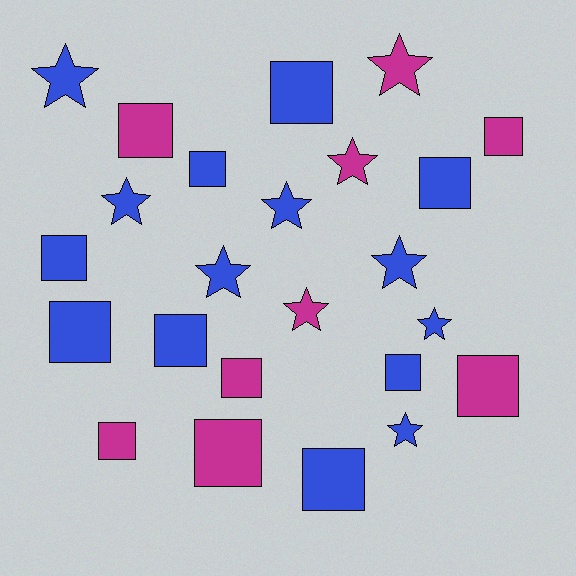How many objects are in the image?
There are 24 objects.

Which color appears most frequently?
Blue, with 15 objects.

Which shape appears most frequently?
Square, with 14 objects.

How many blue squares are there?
There are 8 blue squares.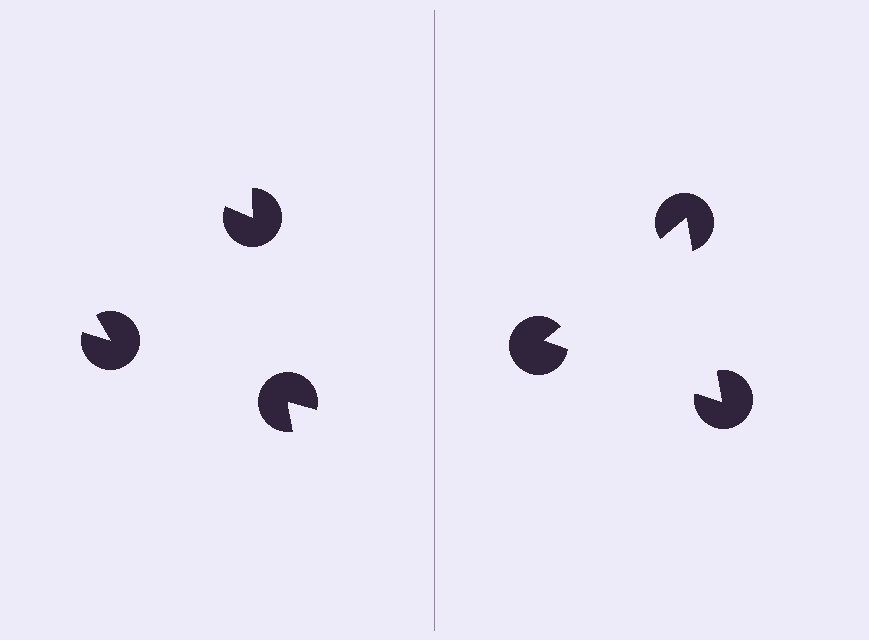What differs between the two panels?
The pac-man discs are positioned identically on both sides; only the wedge orientations differ. On the right they align to a triangle; on the left they are misaligned.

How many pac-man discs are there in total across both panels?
6 — 3 on each side.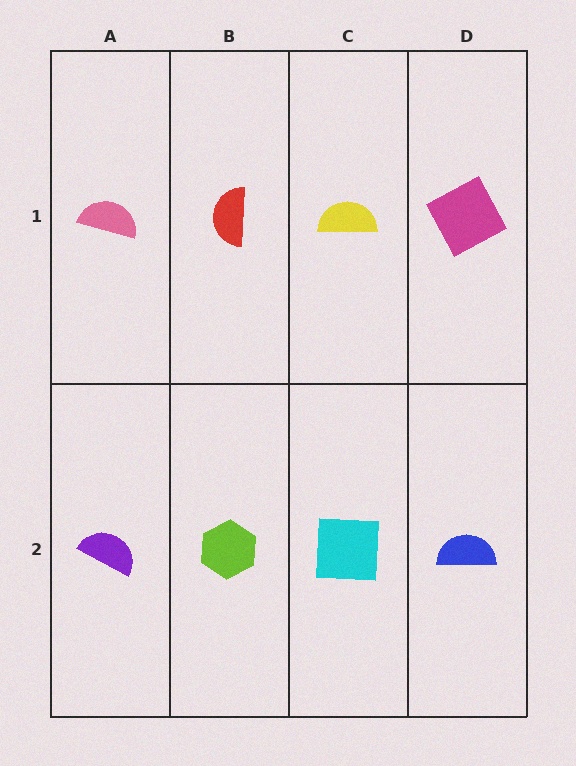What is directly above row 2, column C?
A yellow semicircle.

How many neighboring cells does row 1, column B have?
3.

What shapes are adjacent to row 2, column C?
A yellow semicircle (row 1, column C), a lime hexagon (row 2, column B), a blue semicircle (row 2, column D).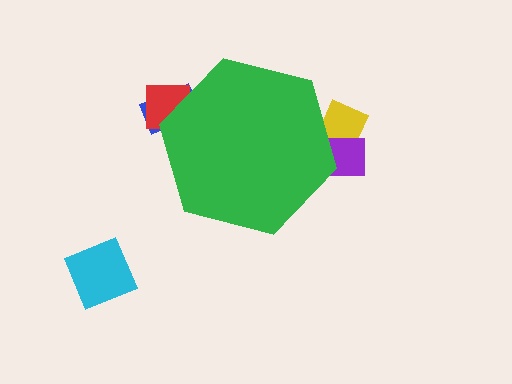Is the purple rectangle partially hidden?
Yes, the purple rectangle is partially hidden behind the green hexagon.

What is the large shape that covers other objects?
A green hexagon.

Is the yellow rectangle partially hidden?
Yes, the yellow rectangle is partially hidden behind the green hexagon.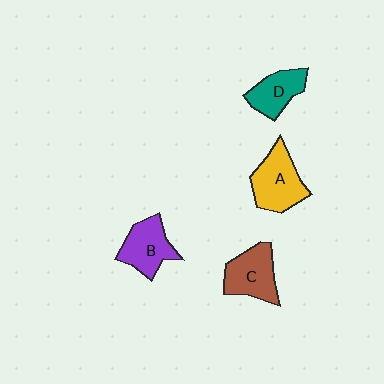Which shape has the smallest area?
Shape D (teal).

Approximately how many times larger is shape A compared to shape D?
Approximately 1.4 times.